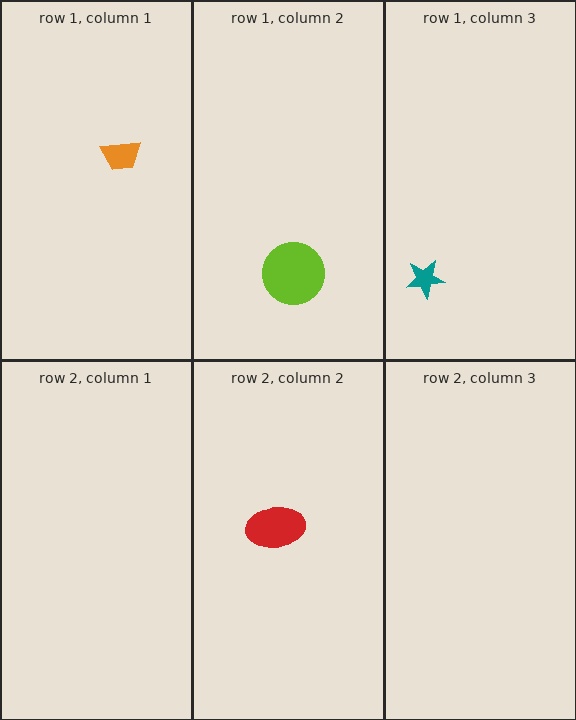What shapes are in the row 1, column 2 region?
The lime circle.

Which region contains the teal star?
The row 1, column 3 region.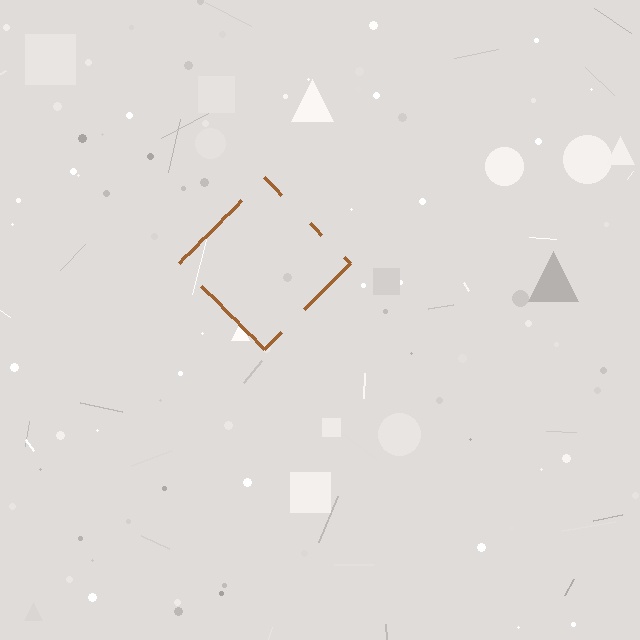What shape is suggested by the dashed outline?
The dashed outline suggests a diamond.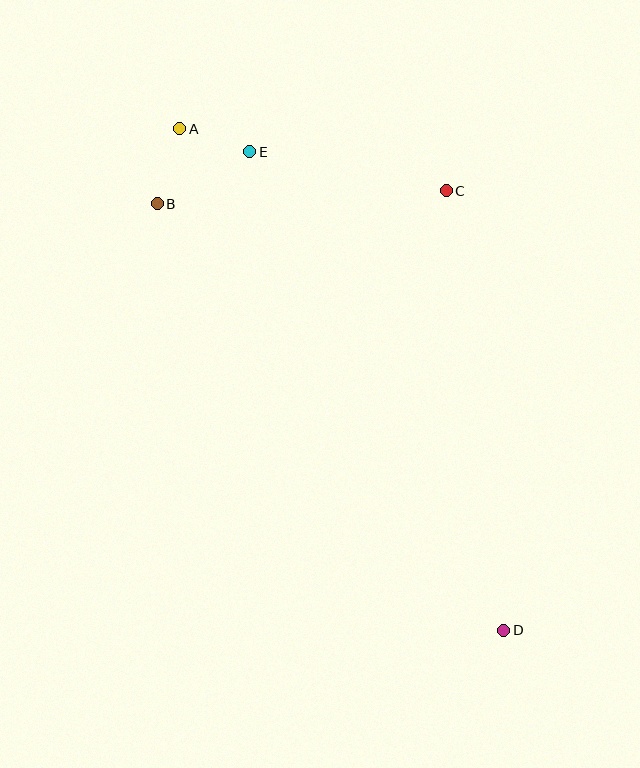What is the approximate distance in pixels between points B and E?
The distance between B and E is approximately 106 pixels.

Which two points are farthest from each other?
Points A and D are farthest from each other.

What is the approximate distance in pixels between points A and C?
The distance between A and C is approximately 274 pixels.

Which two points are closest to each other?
Points A and E are closest to each other.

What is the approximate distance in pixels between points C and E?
The distance between C and E is approximately 200 pixels.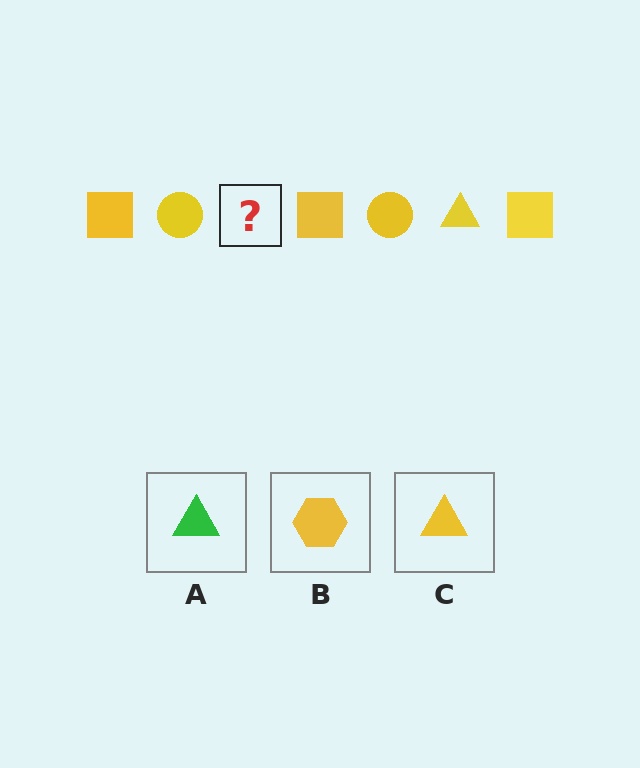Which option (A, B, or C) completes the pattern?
C.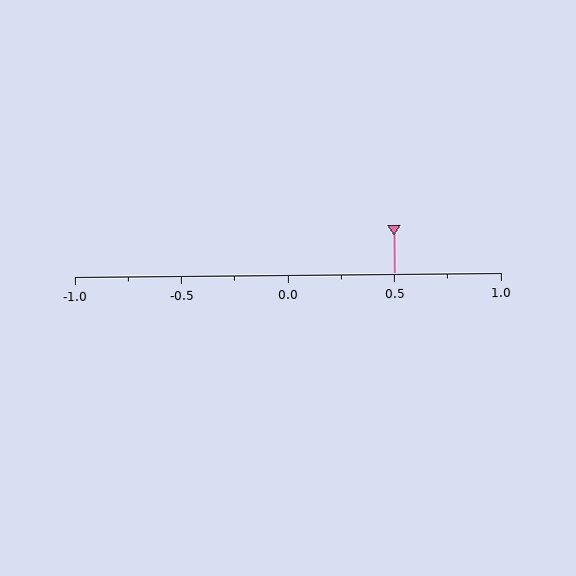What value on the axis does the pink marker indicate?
The marker indicates approximately 0.5.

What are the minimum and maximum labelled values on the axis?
The axis runs from -1.0 to 1.0.